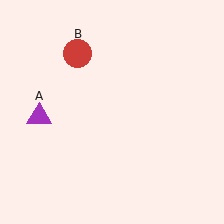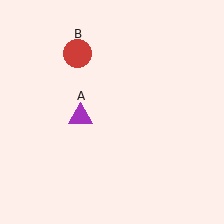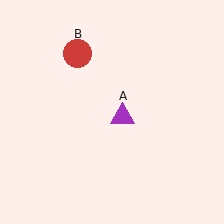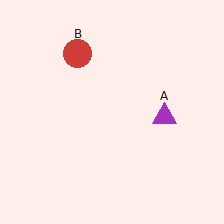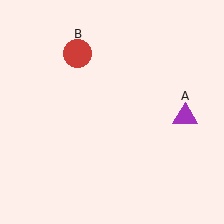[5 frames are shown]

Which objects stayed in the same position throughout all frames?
Red circle (object B) remained stationary.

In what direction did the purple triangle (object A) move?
The purple triangle (object A) moved right.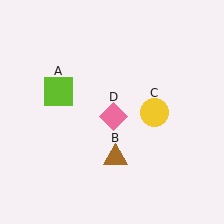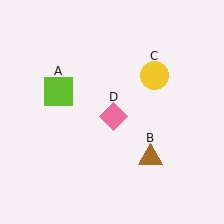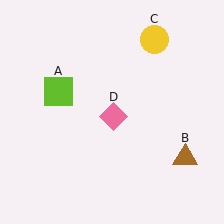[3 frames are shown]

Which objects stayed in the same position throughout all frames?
Lime square (object A) and pink diamond (object D) remained stationary.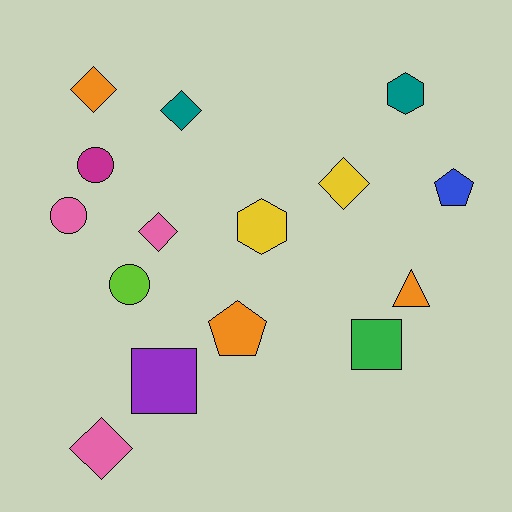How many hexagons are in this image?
There are 2 hexagons.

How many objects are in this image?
There are 15 objects.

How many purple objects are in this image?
There is 1 purple object.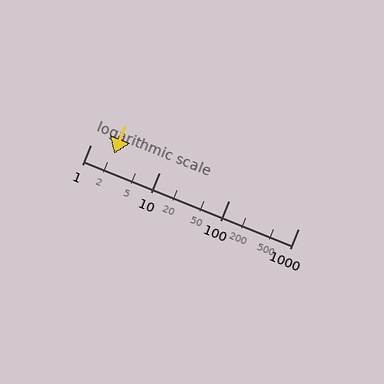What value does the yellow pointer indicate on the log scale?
The pointer indicates approximately 2.2.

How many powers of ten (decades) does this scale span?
The scale spans 3 decades, from 1 to 1000.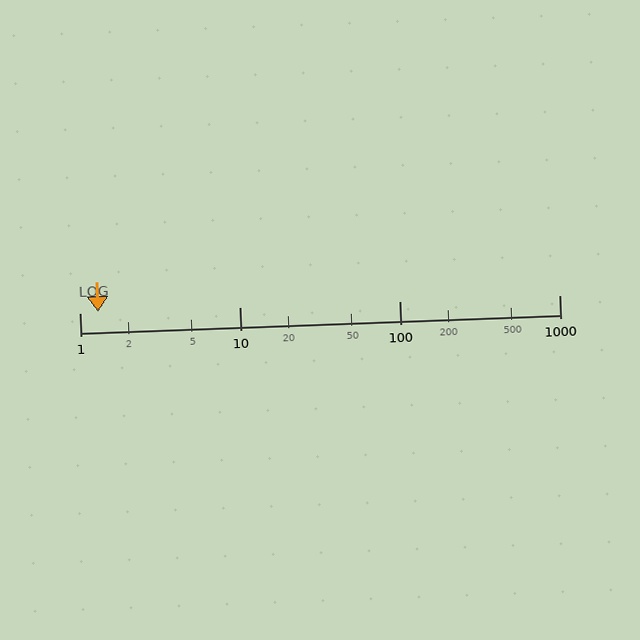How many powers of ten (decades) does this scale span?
The scale spans 3 decades, from 1 to 1000.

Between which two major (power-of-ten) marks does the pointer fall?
The pointer is between 1 and 10.